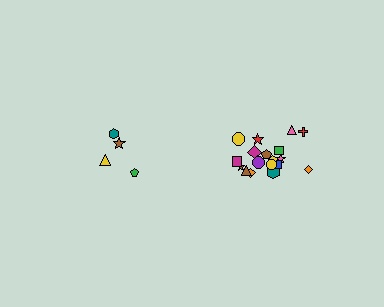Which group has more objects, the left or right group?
The right group.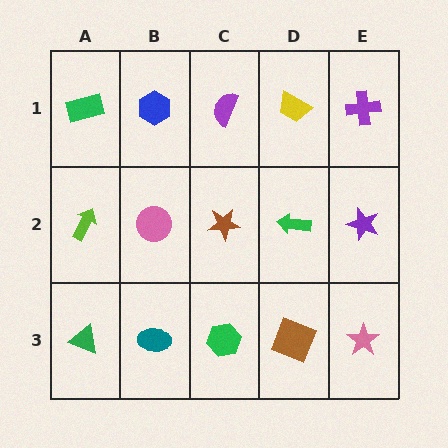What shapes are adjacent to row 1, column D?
A green arrow (row 2, column D), a purple semicircle (row 1, column C), a purple cross (row 1, column E).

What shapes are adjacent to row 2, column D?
A yellow trapezoid (row 1, column D), a brown square (row 3, column D), a brown star (row 2, column C), a purple star (row 2, column E).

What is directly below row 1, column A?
A lime arrow.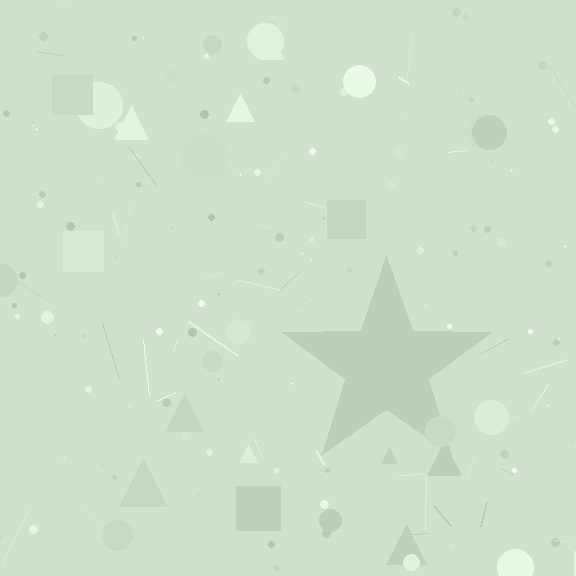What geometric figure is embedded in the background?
A star is embedded in the background.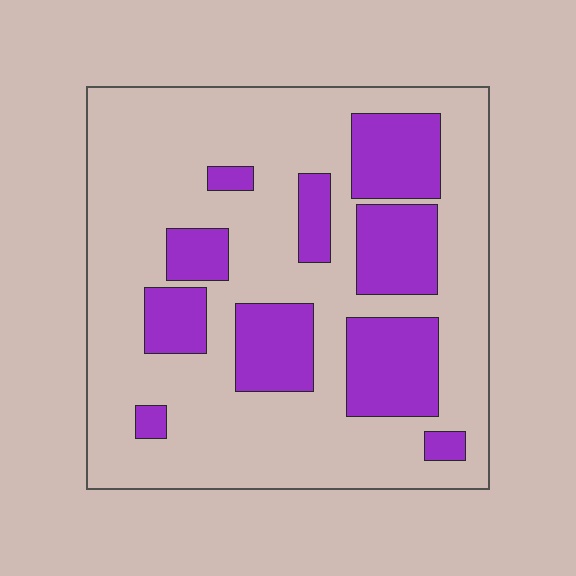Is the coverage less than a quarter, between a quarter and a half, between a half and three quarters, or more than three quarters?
Between a quarter and a half.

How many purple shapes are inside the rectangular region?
10.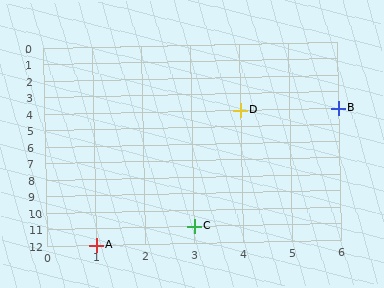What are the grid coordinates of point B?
Point B is at grid coordinates (6, 4).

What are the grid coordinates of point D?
Point D is at grid coordinates (4, 4).